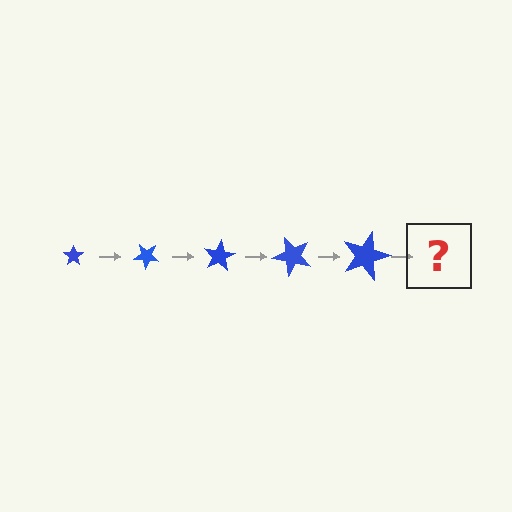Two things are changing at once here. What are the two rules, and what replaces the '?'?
The two rules are that the star grows larger each step and it rotates 40 degrees each step. The '?' should be a star, larger than the previous one and rotated 200 degrees from the start.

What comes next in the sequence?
The next element should be a star, larger than the previous one and rotated 200 degrees from the start.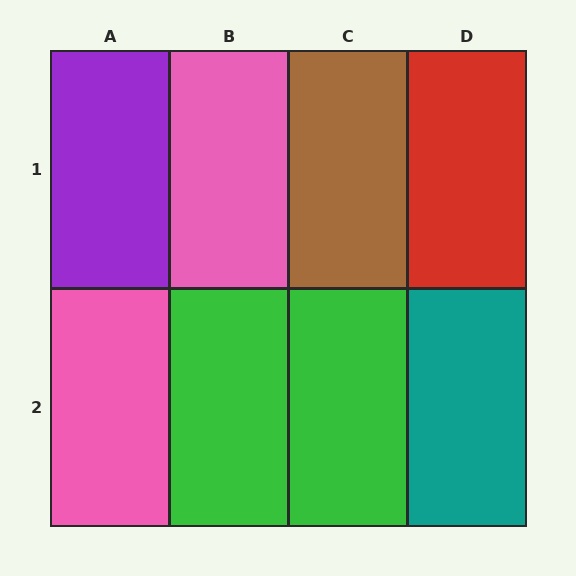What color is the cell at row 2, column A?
Pink.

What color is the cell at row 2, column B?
Green.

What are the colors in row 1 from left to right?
Purple, pink, brown, red.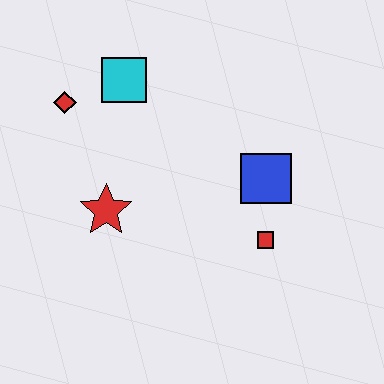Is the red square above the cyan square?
No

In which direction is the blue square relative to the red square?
The blue square is above the red square.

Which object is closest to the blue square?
The red square is closest to the blue square.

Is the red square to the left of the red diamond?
No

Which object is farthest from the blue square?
The red diamond is farthest from the blue square.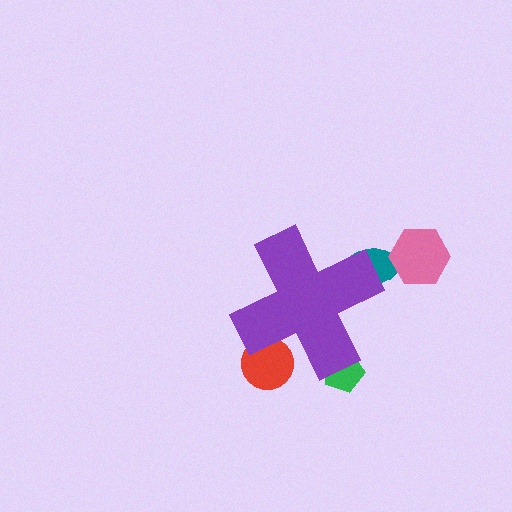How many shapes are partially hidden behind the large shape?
3 shapes are partially hidden.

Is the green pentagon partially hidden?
Yes, the green pentagon is partially hidden behind the purple cross.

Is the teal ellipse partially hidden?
Yes, the teal ellipse is partially hidden behind the purple cross.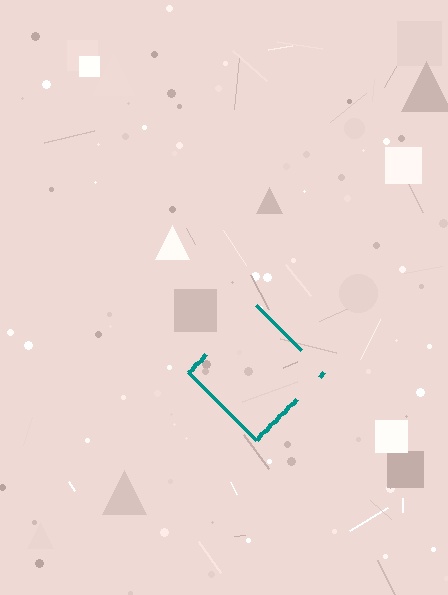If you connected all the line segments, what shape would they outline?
They would outline a diamond.